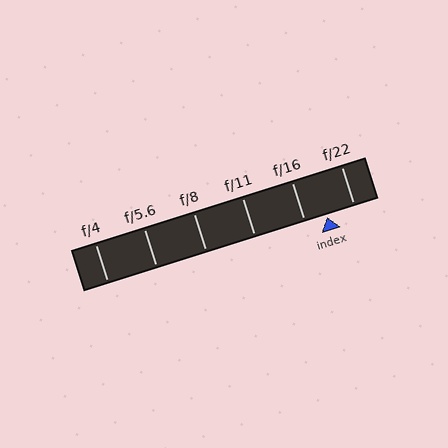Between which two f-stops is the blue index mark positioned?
The index mark is between f/16 and f/22.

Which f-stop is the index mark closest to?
The index mark is closest to f/16.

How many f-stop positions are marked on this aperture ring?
There are 6 f-stop positions marked.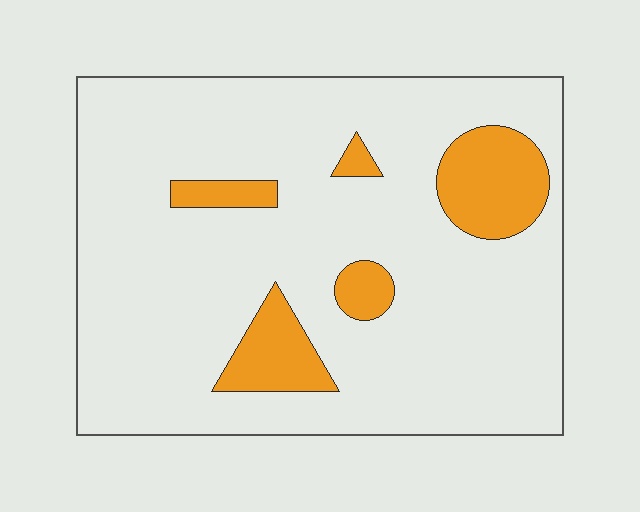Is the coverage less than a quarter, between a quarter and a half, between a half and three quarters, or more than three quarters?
Less than a quarter.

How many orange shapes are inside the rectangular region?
5.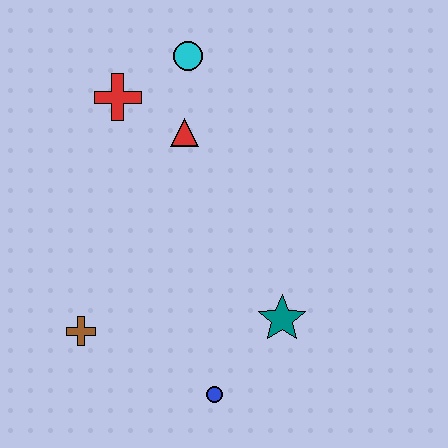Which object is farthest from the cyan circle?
The blue circle is farthest from the cyan circle.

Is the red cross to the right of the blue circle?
No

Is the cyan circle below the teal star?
No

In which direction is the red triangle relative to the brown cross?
The red triangle is above the brown cross.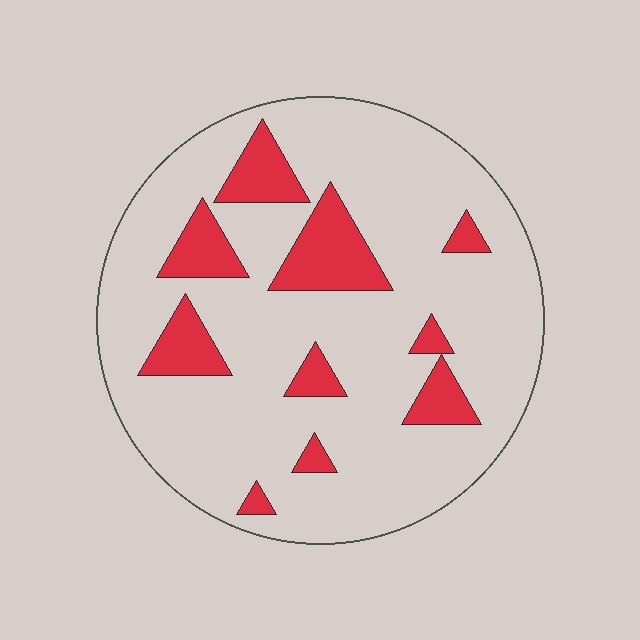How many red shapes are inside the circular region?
10.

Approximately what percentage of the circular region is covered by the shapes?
Approximately 20%.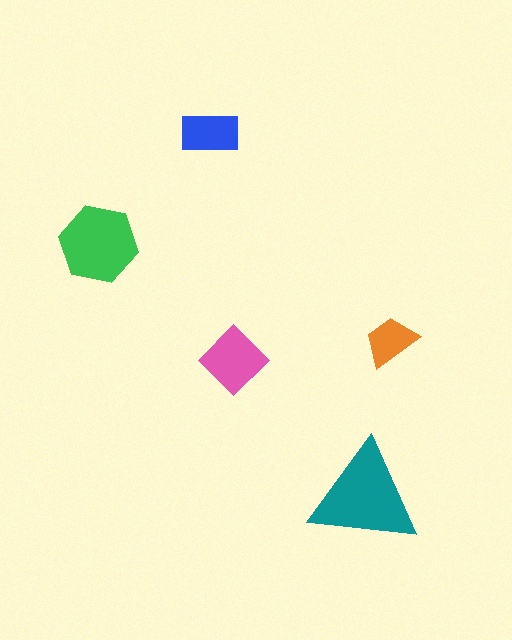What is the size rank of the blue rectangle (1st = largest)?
4th.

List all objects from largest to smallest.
The teal triangle, the green hexagon, the pink diamond, the blue rectangle, the orange trapezoid.